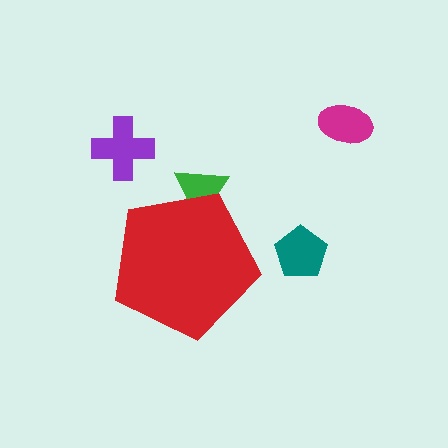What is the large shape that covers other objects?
A red pentagon.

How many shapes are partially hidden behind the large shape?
1 shape is partially hidden.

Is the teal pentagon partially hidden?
No, the teal pentagon is fully visible.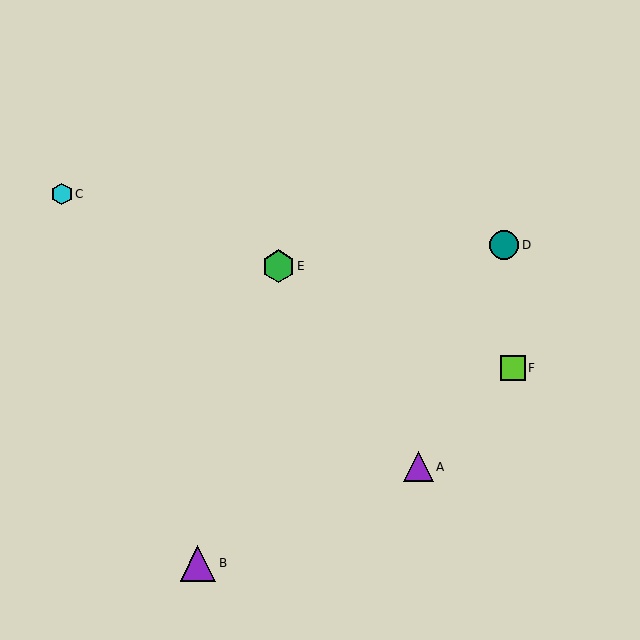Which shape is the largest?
The purple triangle (labeled B) is the largest.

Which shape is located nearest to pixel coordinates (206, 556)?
The purple triangle (labeled B) at (198, 563) is nearest to that location.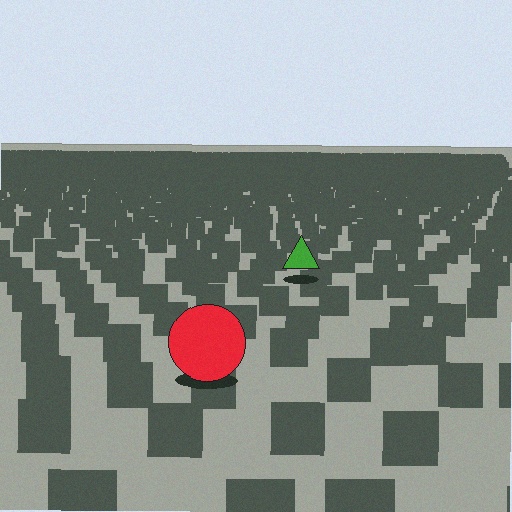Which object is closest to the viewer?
The red circle is closest. The texture marks near it are larger and more spread out.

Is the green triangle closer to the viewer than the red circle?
No. The red circle is closer — you can tell from the texture gradient: the ground texture is coarser near it.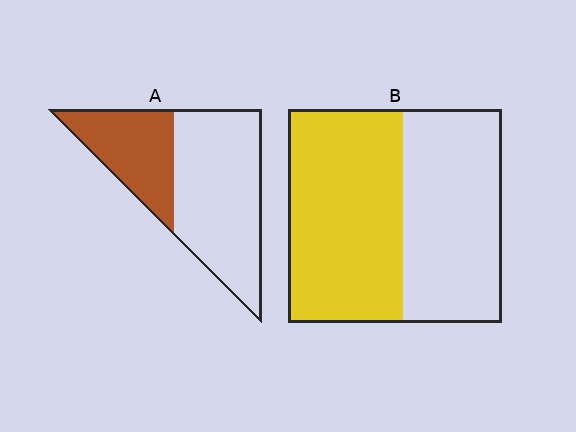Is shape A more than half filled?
No.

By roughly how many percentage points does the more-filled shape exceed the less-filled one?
By roughly 20 percentage points (B over A).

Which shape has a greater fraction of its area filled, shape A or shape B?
Shape B.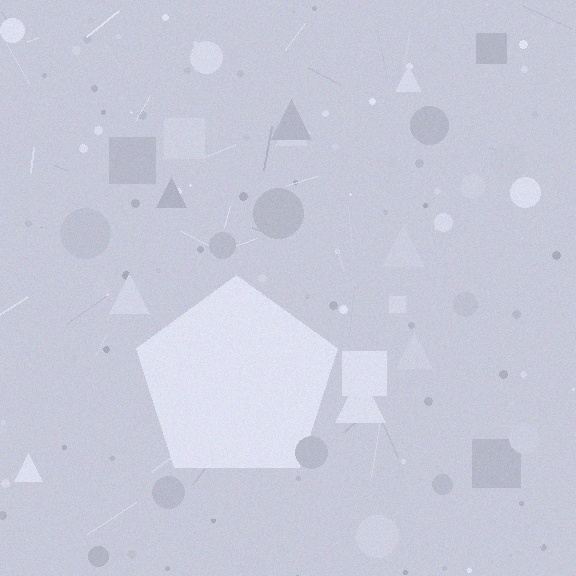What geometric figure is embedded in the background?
A pentagon is embedded in the background.